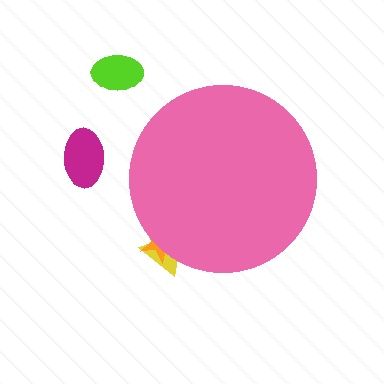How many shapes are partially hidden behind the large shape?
2 shapes are partially hidden.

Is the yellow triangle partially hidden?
Yes, the yellow triangle is partially hidden behind the pink circle.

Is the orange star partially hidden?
Yes, the orange star is partially hidden behind the pink circle.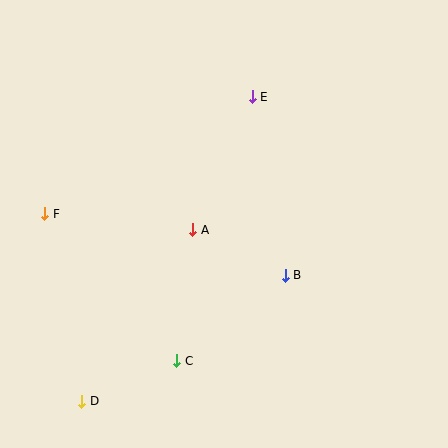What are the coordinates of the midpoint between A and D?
The midpoint between A and D is at (137, 316).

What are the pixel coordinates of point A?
Point A is at (193, 230).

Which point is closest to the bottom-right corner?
Point B is closest to the bottom-right corner.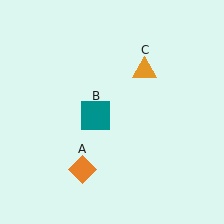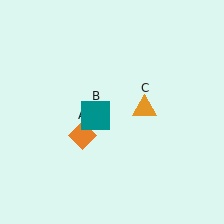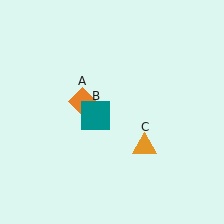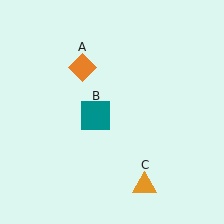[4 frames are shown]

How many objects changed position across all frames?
2 objects changed position: orange diamond (object A), orange triangle (object C).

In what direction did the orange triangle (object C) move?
The orange triangle (object C) moved down.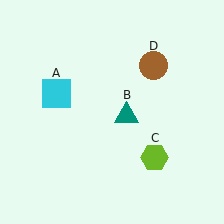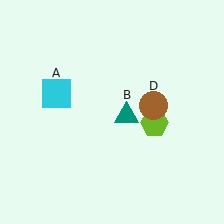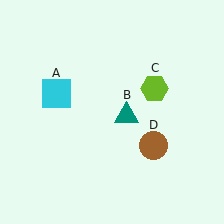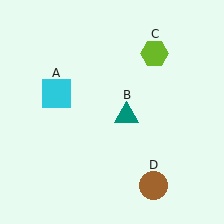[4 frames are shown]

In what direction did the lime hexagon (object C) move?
The lime hexagon (object C) moved up.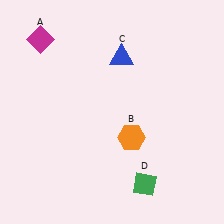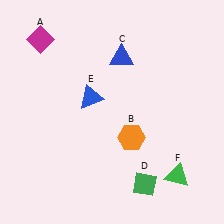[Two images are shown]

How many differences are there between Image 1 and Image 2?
There are 2 differences between the two images.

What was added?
A blue triangle (E), a green triangle (F) were added in Image 2.